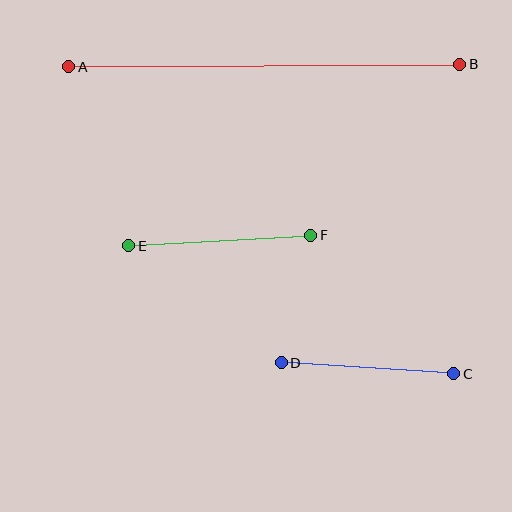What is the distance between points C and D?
The distance is approximately 173 pixels.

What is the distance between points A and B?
The distance is approximately 391 pixels.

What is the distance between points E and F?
The distance is approximately 183 pixels.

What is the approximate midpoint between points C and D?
The midpoint is at approximately (368, 368) pixels.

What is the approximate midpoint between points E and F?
The midpoint is at approximately (220, 240) pixels.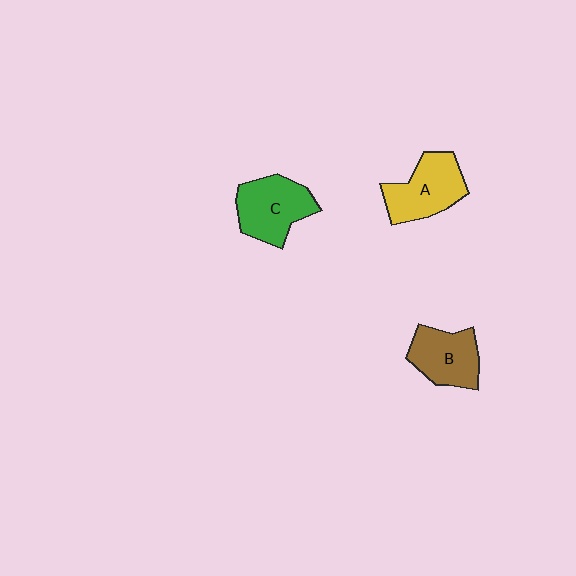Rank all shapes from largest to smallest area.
From largest to smallest: C (green), A (yellow), B (brown).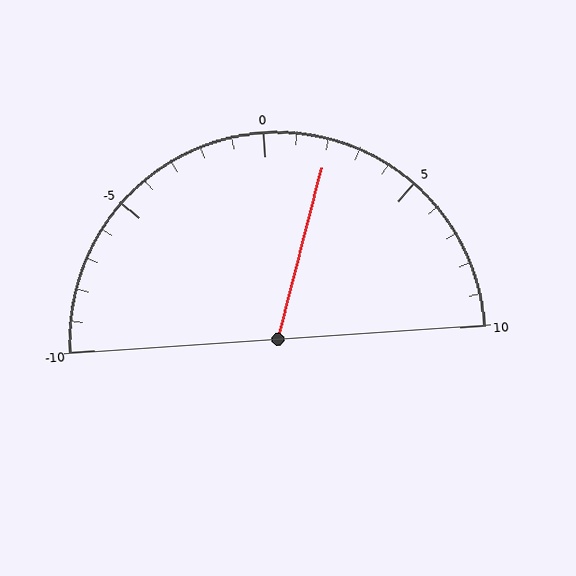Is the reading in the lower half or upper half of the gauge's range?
The reading is in the upper half of the range (-10 to 10).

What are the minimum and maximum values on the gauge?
The gauge ranges from -10 to 10.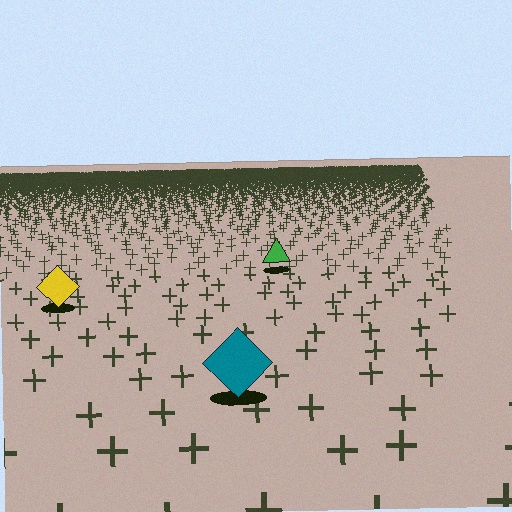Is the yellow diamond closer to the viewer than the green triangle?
Yes. The yellow diamond is closer — you can tell from the texture gradient: the ground texture is coarser near it.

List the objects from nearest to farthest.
From nearest to farthest: the teal diamond, the yellow diamond, the green triangle.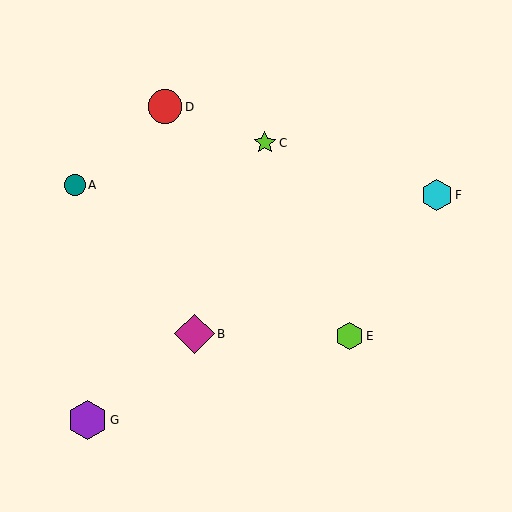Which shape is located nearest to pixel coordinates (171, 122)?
The red circle (labeled D) at (165, 107) is nearest to that location.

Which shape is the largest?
The magenta diamond (labeled B) is the largest.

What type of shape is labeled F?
Shape F is a cyan hexagon.